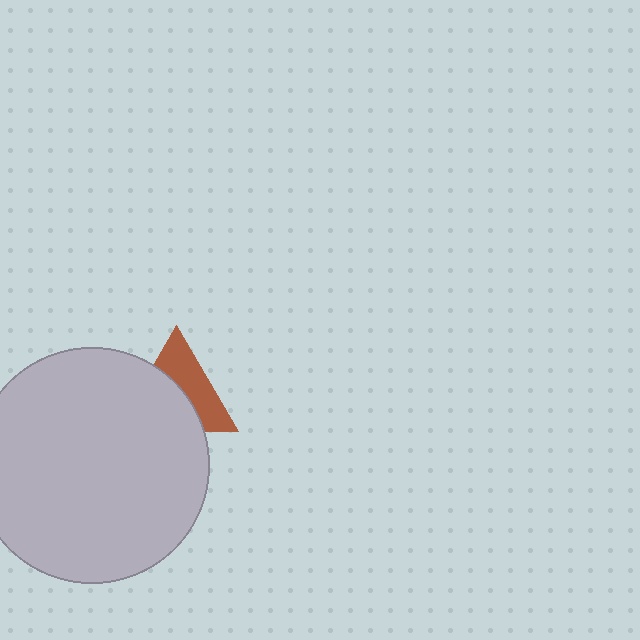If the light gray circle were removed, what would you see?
You would see the complete brown triangle.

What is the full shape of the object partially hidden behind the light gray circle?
The partially hidden object is a brown triangle.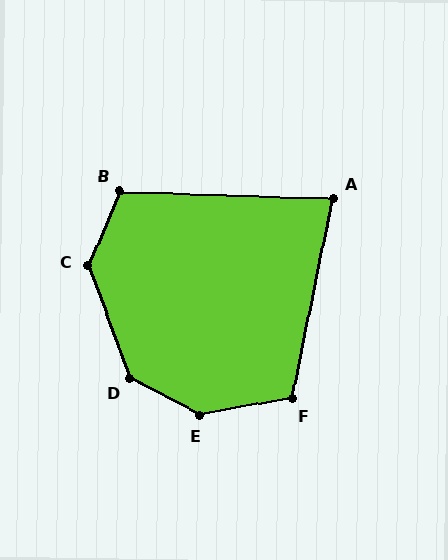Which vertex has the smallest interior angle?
A, at approximately 80 degrees.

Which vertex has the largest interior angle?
E, at approximately 143 degrees.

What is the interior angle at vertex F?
Approximately 112 degrees (obtuse).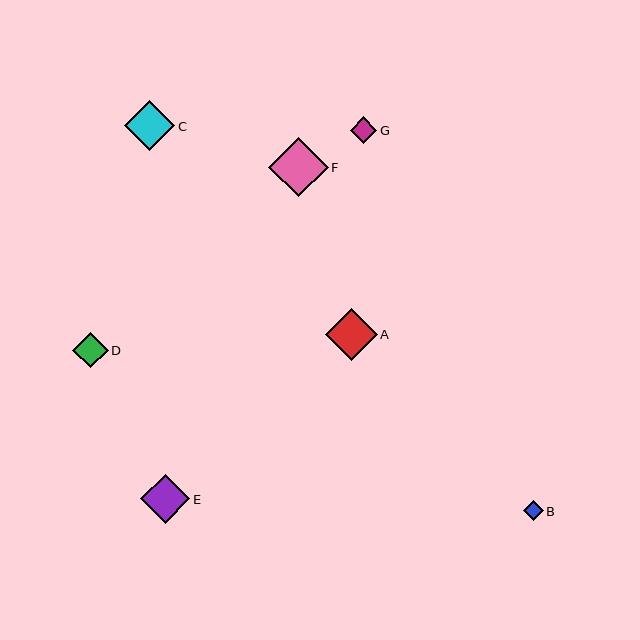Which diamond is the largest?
Diamond F is the largest with a size of approximately 59 pixels.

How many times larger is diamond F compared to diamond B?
Diamond F is approximately 3.0 times the size of diamond B.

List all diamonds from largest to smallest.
From largest to smallest: F, A, C, E, D, G, B.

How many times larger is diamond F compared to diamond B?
Diamond F is approximately 3.0 times the size of diamond B.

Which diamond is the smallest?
Diamond B is the smallest with a size of approximately 20 pixels.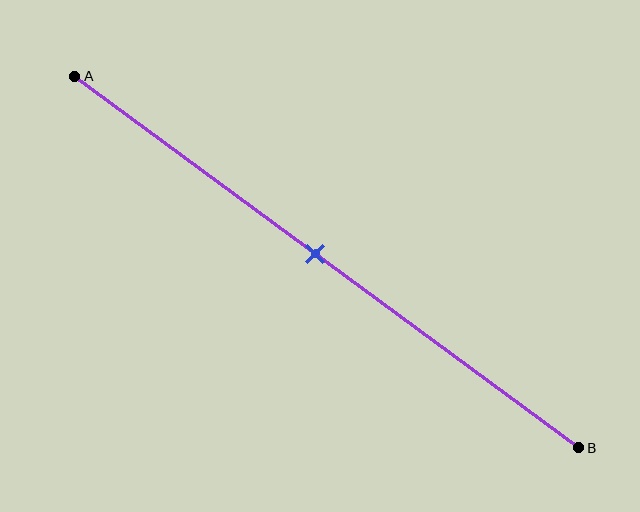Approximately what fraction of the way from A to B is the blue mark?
The blue mark is approximately 50% of the way from A to B.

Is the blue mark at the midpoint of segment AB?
Yes, the mark is approximately at the midpoint.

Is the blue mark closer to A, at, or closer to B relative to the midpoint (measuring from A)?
The blue mark is approximately at the midpoint of segment AB.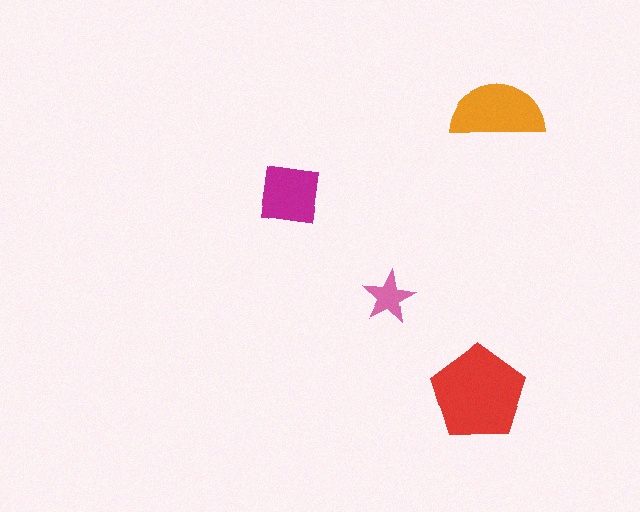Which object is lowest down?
The red pentagon is bottommost.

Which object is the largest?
The red pentagon.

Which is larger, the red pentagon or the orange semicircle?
The red pentagon.